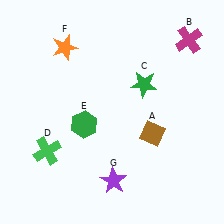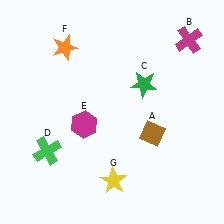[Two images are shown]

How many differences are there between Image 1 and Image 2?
There are 2 differences between the two images.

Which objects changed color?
E changed from green to magenta. G changed from purple to yellow.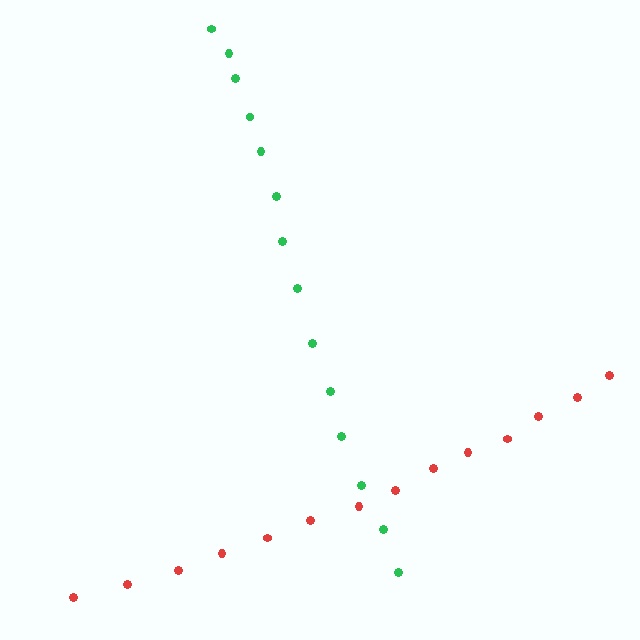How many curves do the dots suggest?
There are 2 distinct paths.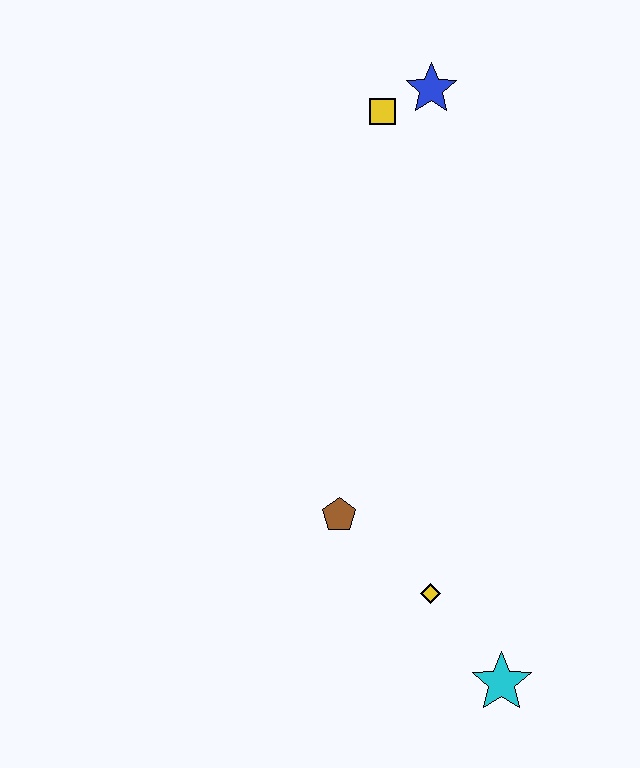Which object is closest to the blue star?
The yellow square is closest to the blue star.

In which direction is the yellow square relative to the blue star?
The yellow square is to the left of the blue star.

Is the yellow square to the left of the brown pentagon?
No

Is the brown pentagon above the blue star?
No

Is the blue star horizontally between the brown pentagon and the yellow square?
No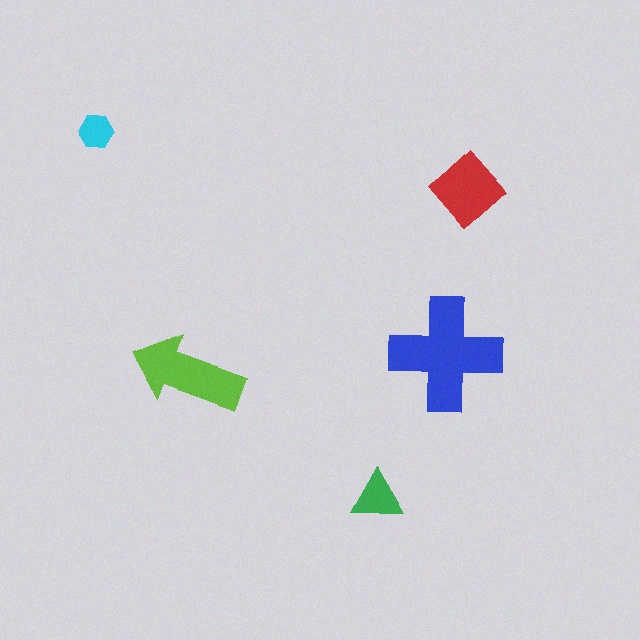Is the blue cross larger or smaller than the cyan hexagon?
Larger.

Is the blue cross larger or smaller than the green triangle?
Larger.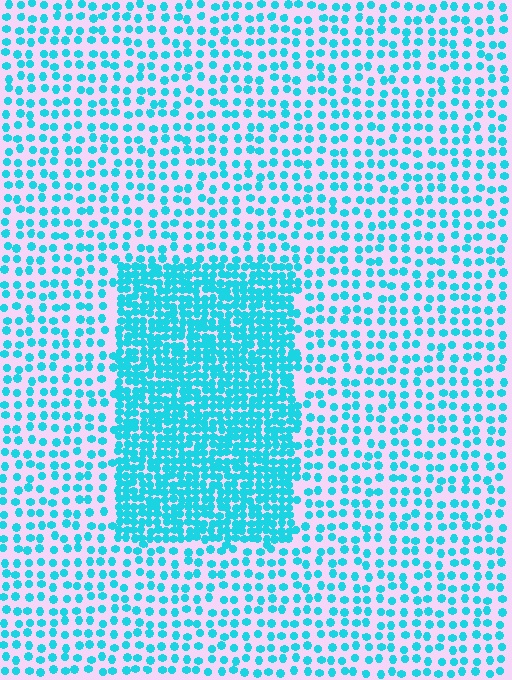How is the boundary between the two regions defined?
The boundary is defined by a change in element density (approximately 2.4x ratio). All elements are the same color, size, and shape.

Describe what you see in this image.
The image contains small cyan elements arranged at two different densities. A rectangle-shaped region is visible where the elements are more densely packed than the surrounding area.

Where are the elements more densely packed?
The elements are more densely packed inside the rectangle boundary.